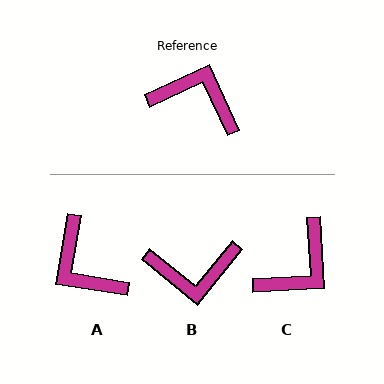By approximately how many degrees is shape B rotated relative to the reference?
Approximately 154 degrees clockwise.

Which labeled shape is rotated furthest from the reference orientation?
B, about 154 degrees away.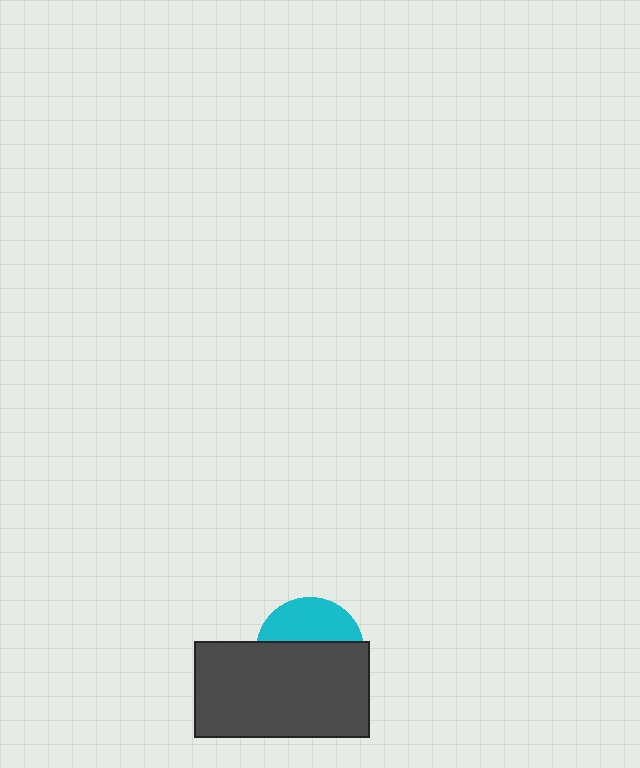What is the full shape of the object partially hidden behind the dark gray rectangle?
The partially hidden object is a cyan circle.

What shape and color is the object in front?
The object in front is a dark gray rectangle.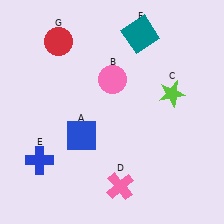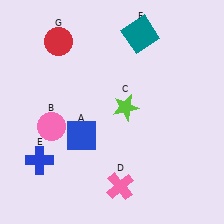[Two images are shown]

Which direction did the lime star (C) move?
The lime star (C) moved left.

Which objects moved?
The objects that moved are: the pink circle (B), the lime star (C).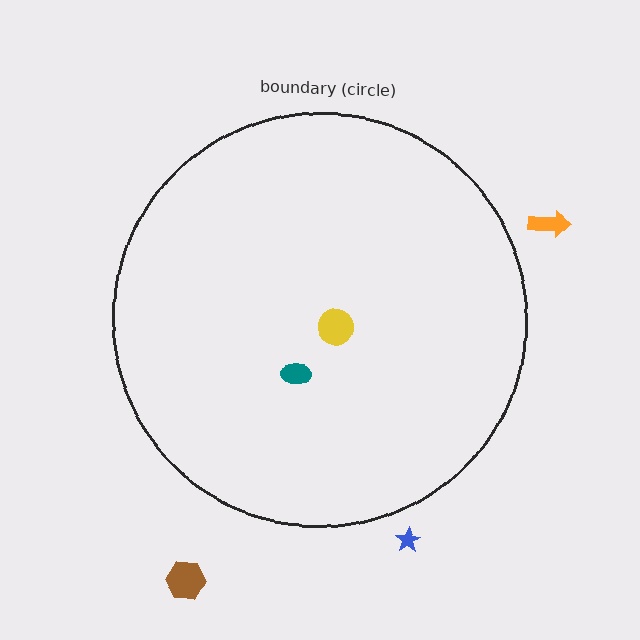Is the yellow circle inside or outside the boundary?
Inside.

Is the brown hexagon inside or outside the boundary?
Outside.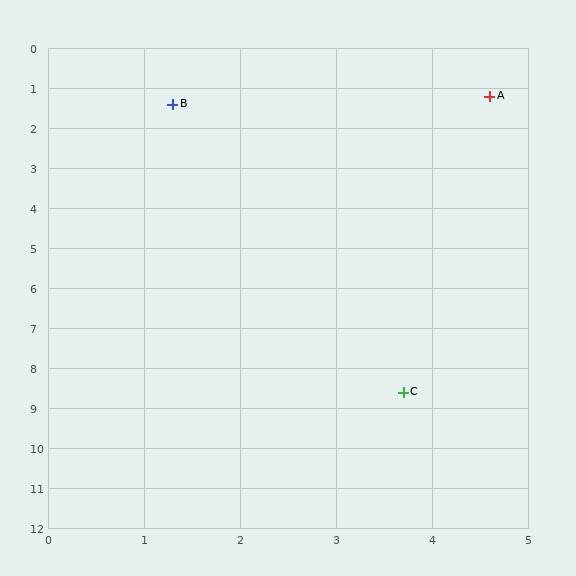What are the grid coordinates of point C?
Point C is at approximately (3.7, 8.6).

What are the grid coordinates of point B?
Point B is at approximately (1.3, 1.4).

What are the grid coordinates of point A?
Point A is at approximately (4.6, 1.2).